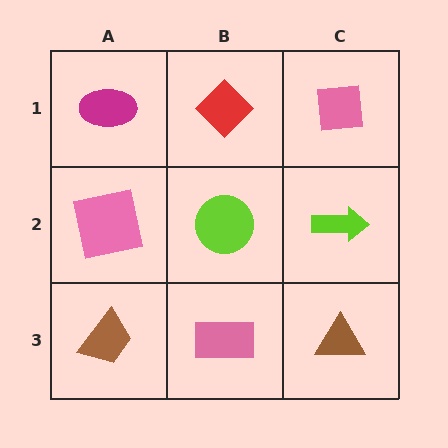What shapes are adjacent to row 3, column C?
A lime arrow (row 2, column C), a pink rectangle (row 3, column B).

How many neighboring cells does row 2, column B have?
4.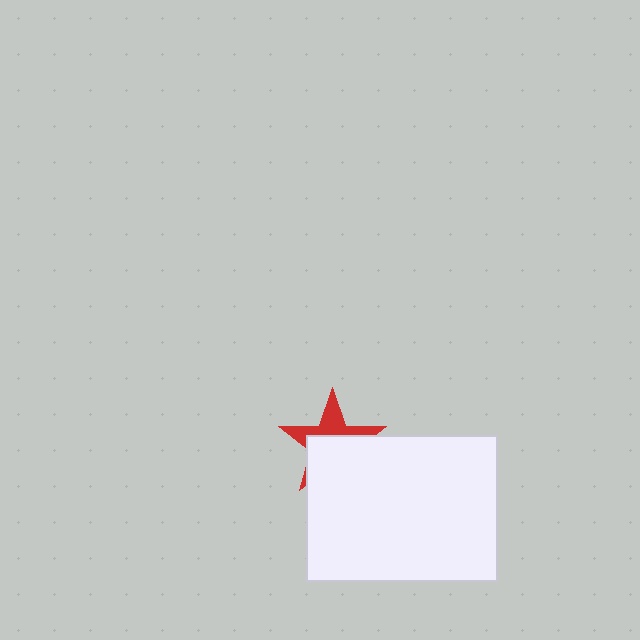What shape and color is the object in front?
The object in front is a white rectangle.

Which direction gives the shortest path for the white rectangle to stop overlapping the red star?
Moving down gives the shortest separation.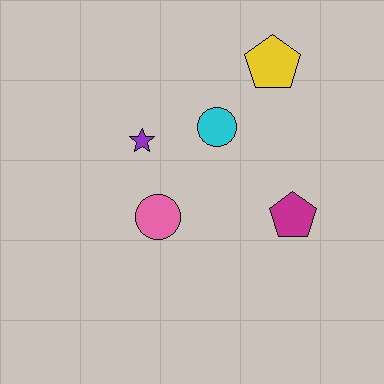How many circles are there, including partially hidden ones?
There are 2 circles.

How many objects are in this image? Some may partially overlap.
There are 5 objects.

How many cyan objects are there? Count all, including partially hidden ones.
There is 1 cyan object.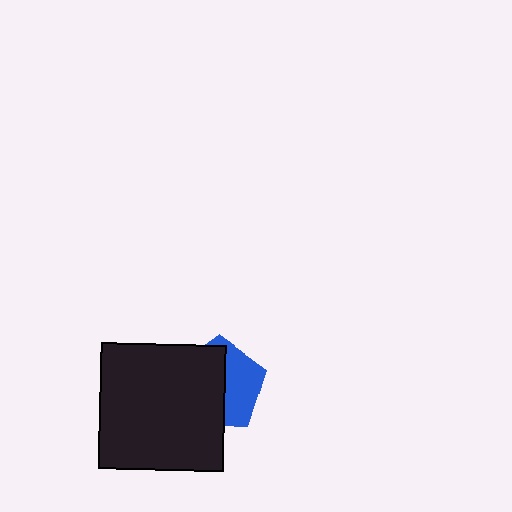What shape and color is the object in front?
The object in front is a black square.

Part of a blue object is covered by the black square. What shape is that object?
It is a pentagon.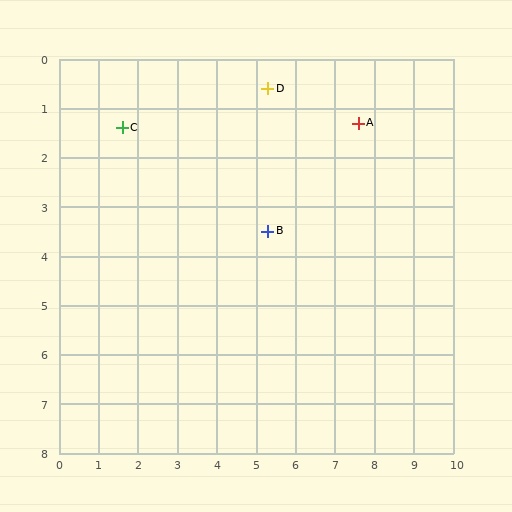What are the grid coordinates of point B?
Point B is at approximately (5.3, 3.5).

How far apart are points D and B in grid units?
Points D and B are about 2.9 grid units apart.